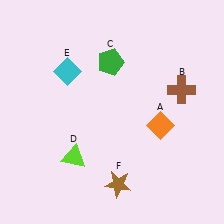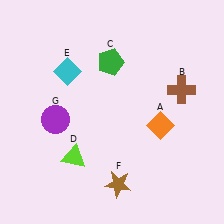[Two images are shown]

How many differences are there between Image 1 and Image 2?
There is 1 difference between the two images.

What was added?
A purple circle (G) was added in Image 2.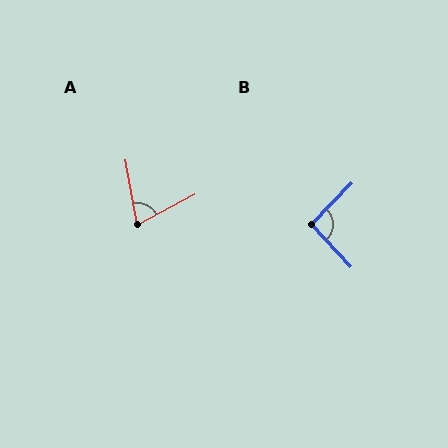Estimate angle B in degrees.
Approximately 93 degrees.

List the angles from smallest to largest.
A (73°), B (93°).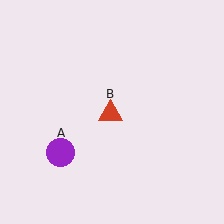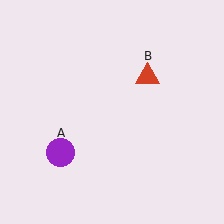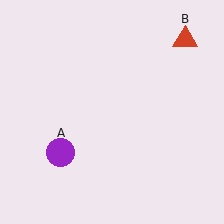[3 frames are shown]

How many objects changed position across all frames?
1 object changed position: red triangle (object B).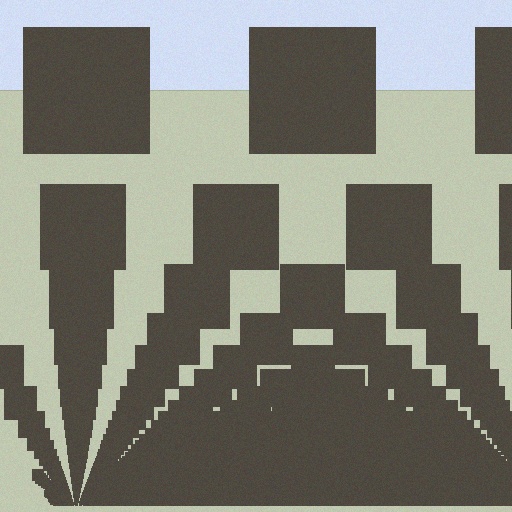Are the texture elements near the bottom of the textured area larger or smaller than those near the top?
Smaller. The gradient is inverted — elements near the bottom are smaller and denser.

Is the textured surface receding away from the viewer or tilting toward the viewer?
The surface appears to tilt toward the viewer. Texture elements get larger and sparser toward the top.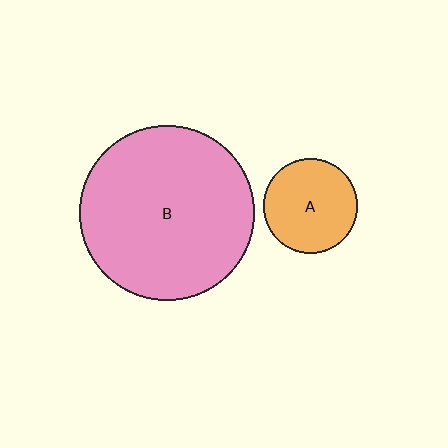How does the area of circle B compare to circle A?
Approximately 3.4 times.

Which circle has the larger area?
Circle B (pink).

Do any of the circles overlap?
No, none of the circles overlap.